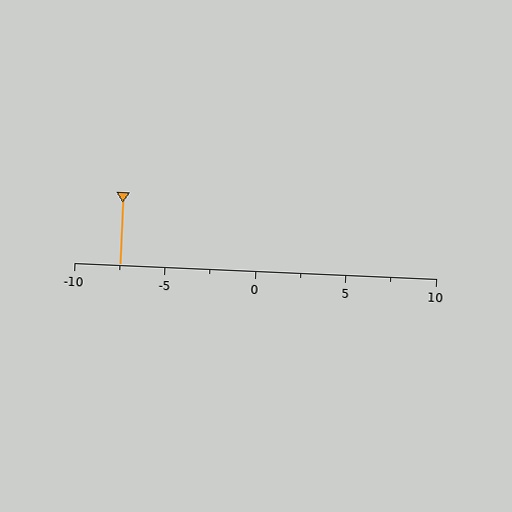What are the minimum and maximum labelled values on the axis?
The axis runs from -10 to 10.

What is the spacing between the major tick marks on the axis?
The major ticks are spaced 5 apart.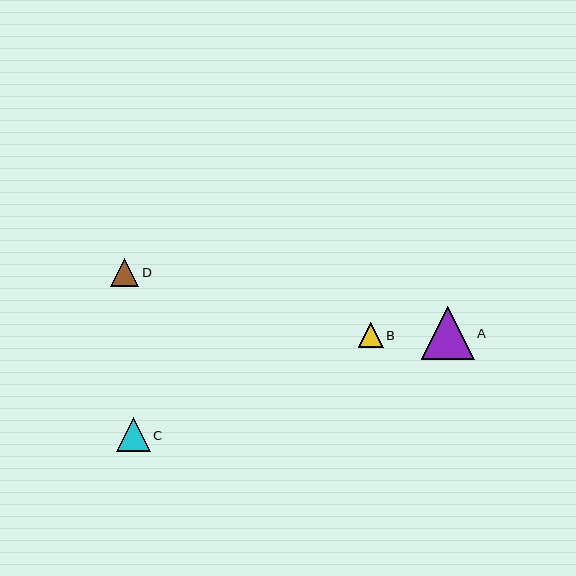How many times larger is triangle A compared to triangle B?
Triangle A is approximately 2.2 times the size of triangle B.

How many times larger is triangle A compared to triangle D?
Triangle A is approximately 1.9 times the size of triangle D.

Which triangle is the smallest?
Triangle B is the smallest with a size of approximately 24 pixels.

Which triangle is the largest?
Triangle A is the largest with a size of approximately 53 pixels.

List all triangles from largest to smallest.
From largest to smallest: A, C, D, B.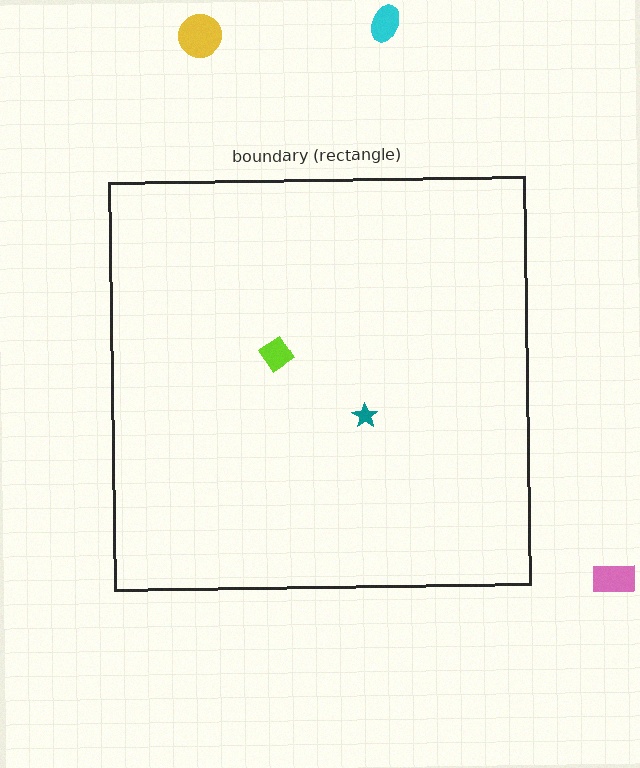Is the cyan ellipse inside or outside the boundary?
Outside.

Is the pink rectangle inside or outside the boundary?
Outside.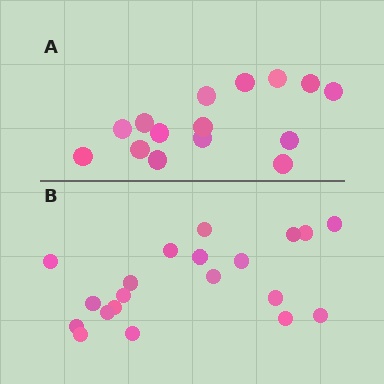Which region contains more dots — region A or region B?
Region B (the bottom region) has more dots.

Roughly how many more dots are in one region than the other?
Region B has about 5 more dots than region A.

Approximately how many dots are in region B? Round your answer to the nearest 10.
About 20 dots.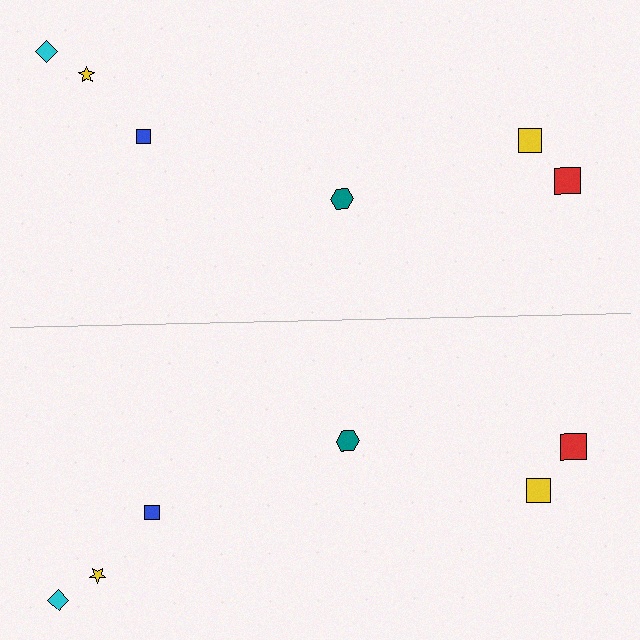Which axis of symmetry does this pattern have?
The pattern has a horizontal axis of symmetry running through the center of the image.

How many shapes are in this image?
There are 12 shapes in this image.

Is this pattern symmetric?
Yes, this pattern has bilateral (reflection) symmetry.